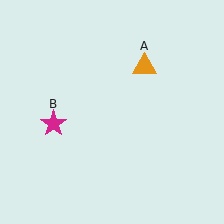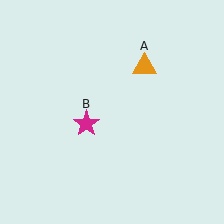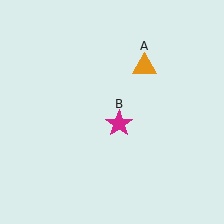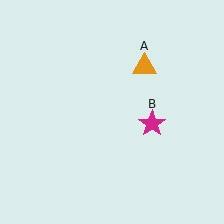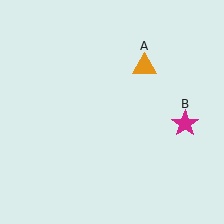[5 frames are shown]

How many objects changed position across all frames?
1 object changed position: magenta star (object B).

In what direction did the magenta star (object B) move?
The magenta star (object B) moved right.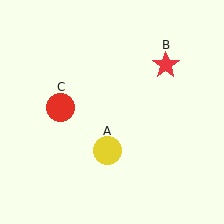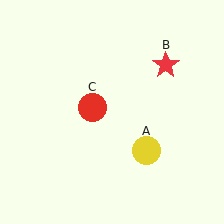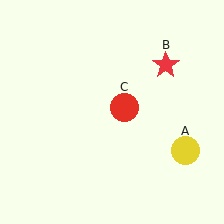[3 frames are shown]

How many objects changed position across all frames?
2 objects changed position: yellow circle (object A), red circle (object C).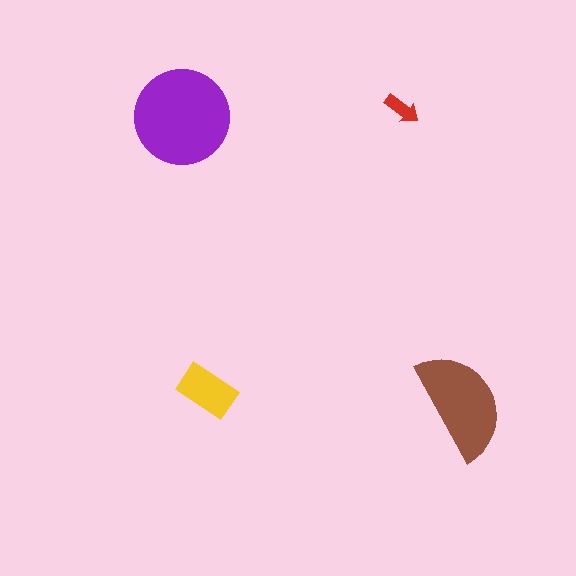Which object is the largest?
The purple circle.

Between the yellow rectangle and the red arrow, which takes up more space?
The yellow rectangle.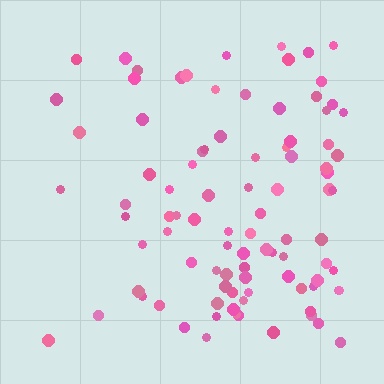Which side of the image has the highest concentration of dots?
The right.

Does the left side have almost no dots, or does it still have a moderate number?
Still a moderate number, just noticeably fewer than the right.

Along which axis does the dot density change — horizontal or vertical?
Horizontal.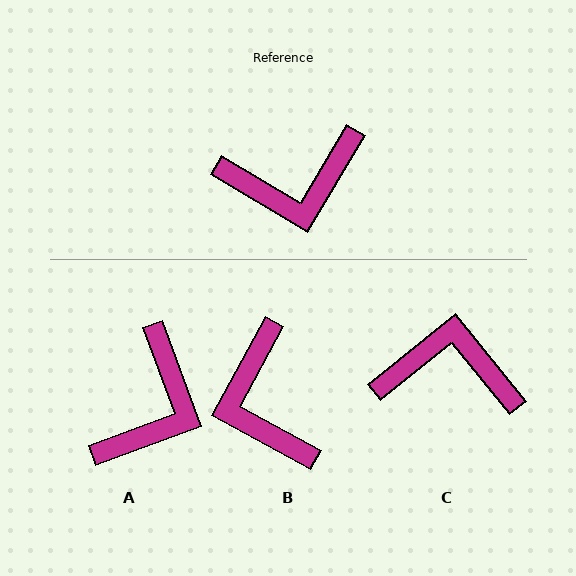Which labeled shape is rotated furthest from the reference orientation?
C, about 160 degrees away.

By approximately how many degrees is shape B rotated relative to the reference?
Approximately 87 degrees clockwise.